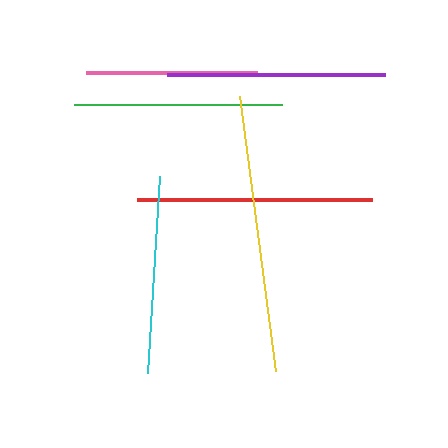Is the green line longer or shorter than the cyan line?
The green line is longer than the cyan line.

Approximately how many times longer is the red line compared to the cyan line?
The red line is approximately 1.2 times the length of the cyan line.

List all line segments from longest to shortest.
From longest to shortest: yellow, red, purple, green, cyan, pink.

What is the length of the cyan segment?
The cyan segment is approximately 197 pixels long.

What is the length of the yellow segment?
The yellow segment is approximately 277 pixels long.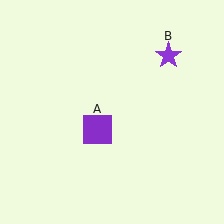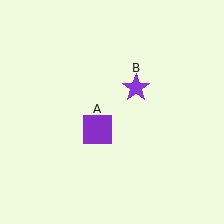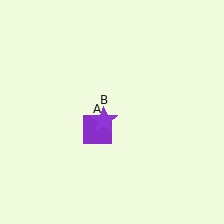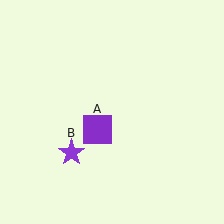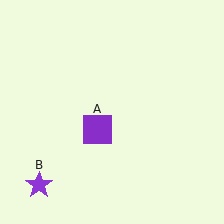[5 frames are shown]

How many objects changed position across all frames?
1 object changed position: purple star (object B).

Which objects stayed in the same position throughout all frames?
Purple square (object A) remained stationary.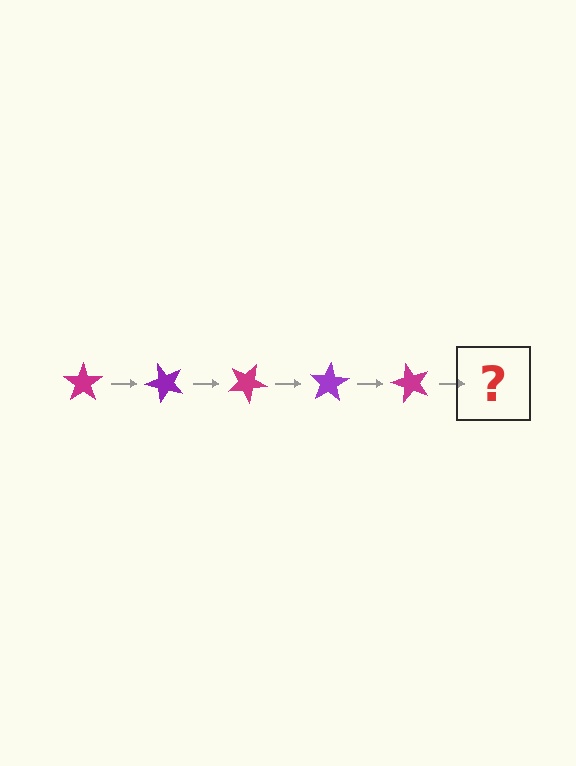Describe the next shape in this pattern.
It should be a purple star, rotated 250 degrees from the start.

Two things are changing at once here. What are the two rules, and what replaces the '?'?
The two rules are that it rotates 50 degrees each step and the color cycles through magenta and purple. The '?' should be a purple star, rotated 250 degrees from the start.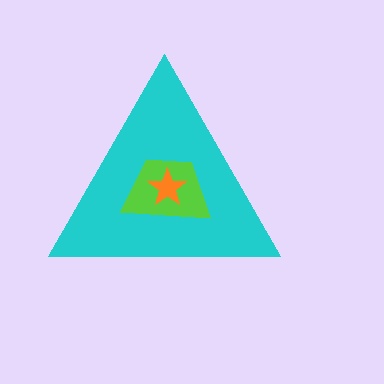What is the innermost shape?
The orange star.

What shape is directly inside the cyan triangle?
The lime trapezoid.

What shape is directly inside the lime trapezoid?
The orange star.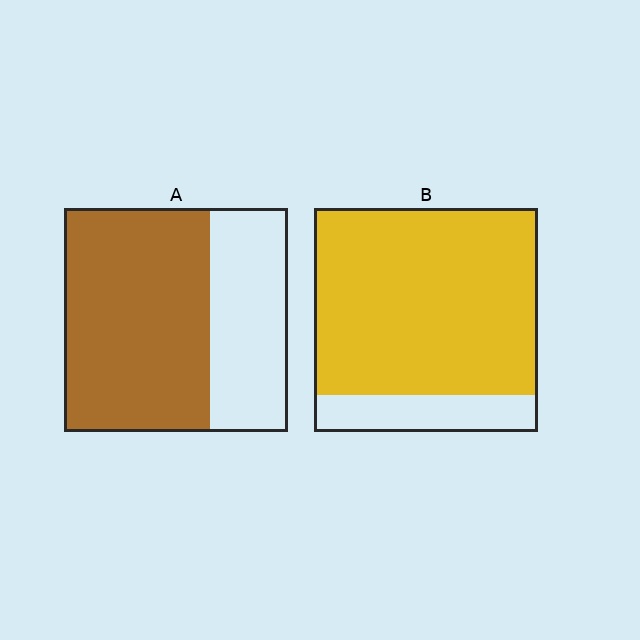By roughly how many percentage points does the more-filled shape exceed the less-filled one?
By roughly 20 percentage points (B over A).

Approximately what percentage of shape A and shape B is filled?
A is approximately 65% and B is approximately 85%.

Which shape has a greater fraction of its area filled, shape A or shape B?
Shape B.